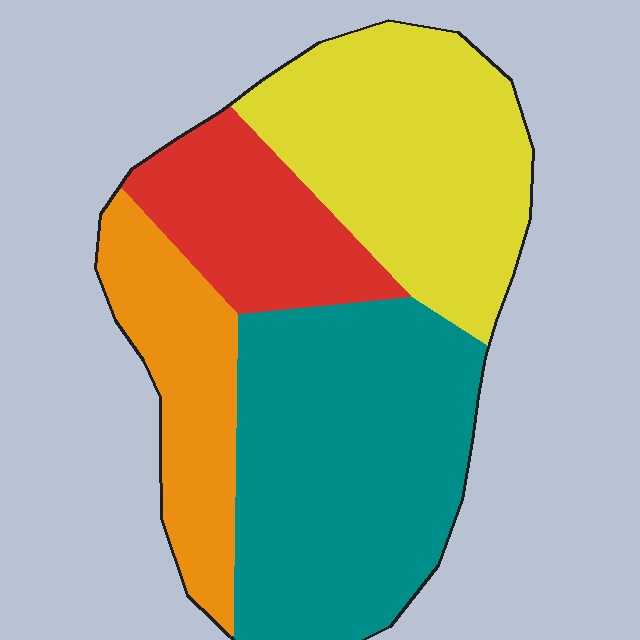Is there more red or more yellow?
Yellow.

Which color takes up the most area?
Teal, at roughly 35%.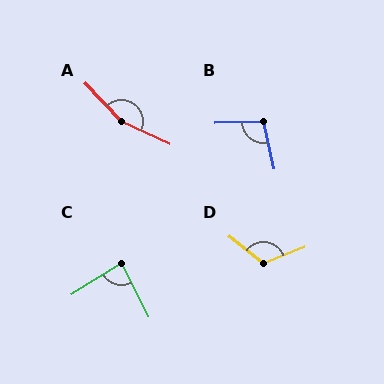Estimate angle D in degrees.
Approximately 120 degrees.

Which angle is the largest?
A, at approximately 159 degrees.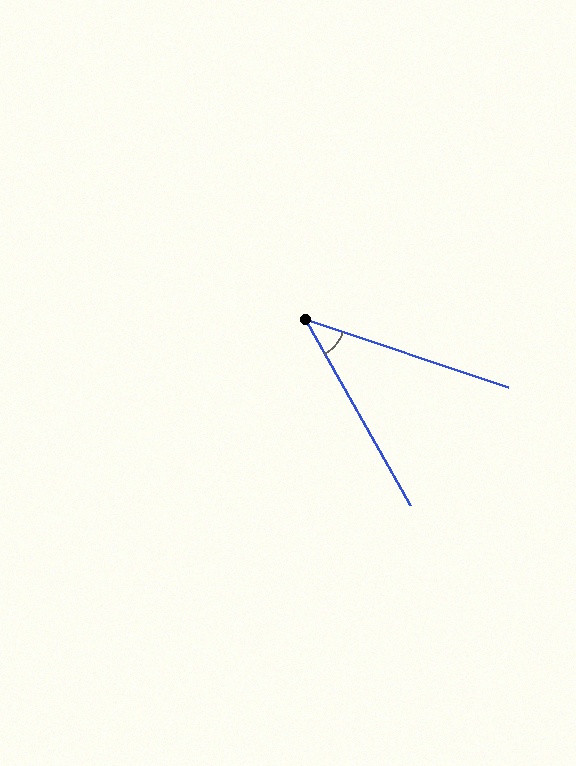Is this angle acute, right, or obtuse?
It is acute.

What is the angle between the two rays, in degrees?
Approximately 42 degrees.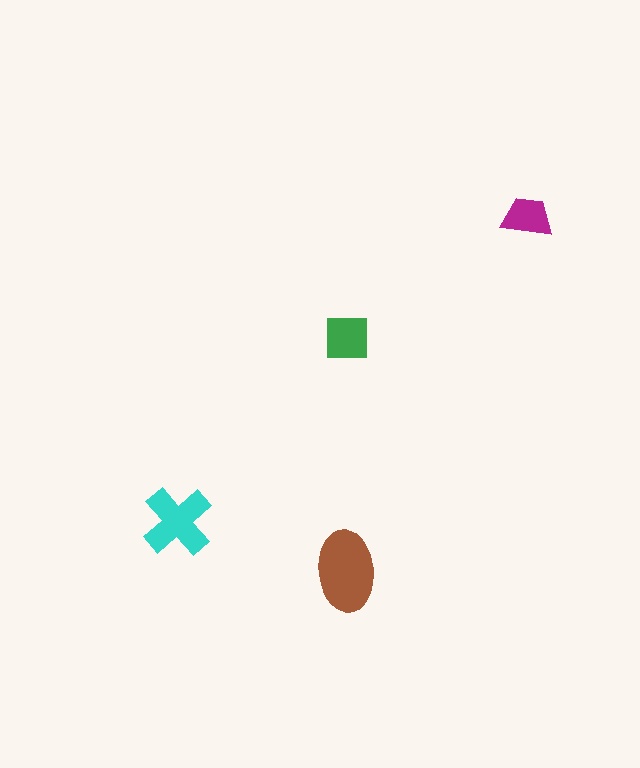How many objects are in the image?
There are 4 objects in the image.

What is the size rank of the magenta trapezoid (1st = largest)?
4th.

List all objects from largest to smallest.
The brown ellipse, the cyan cross, the green square, the magenta trapezoid.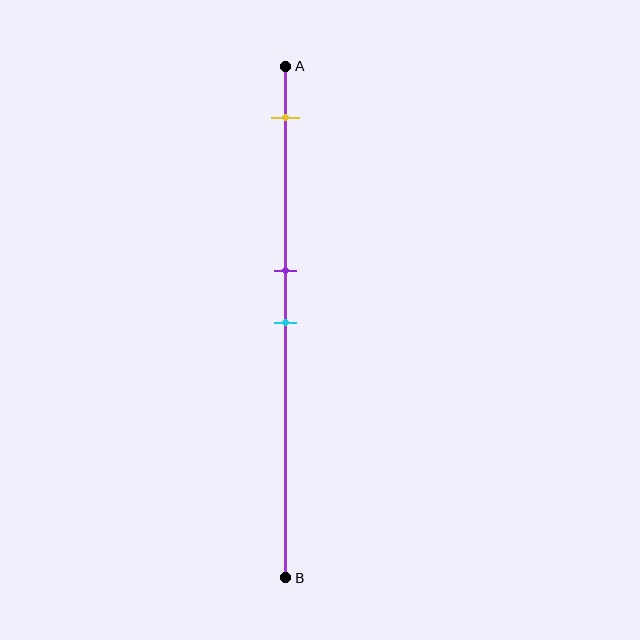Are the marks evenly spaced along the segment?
No, the marks are not evenly spaced.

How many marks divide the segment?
There are 3 marks dividing the segment.